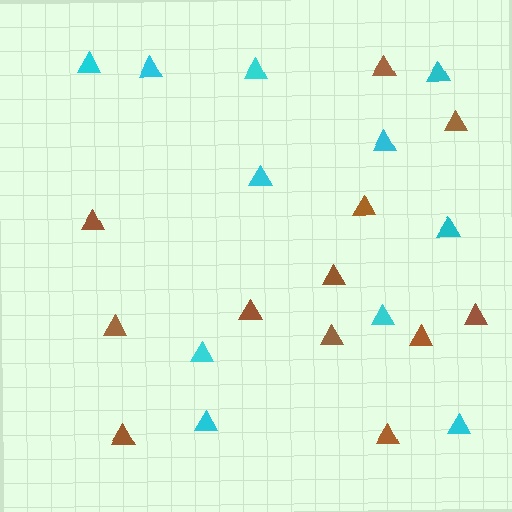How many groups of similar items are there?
There are 2 groups: one group of cyan triangles (11) and one group of brown triangles (12).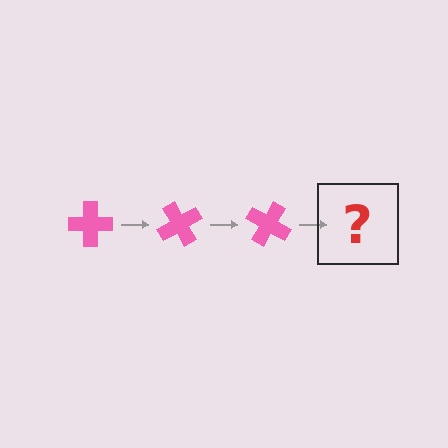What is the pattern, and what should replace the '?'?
The pattern is that the cross rotates 60 degrees each step. The '?' should be a pink cross rotated 180 degrees.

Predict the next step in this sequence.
The next step is a pink cross rotated 180 degrees.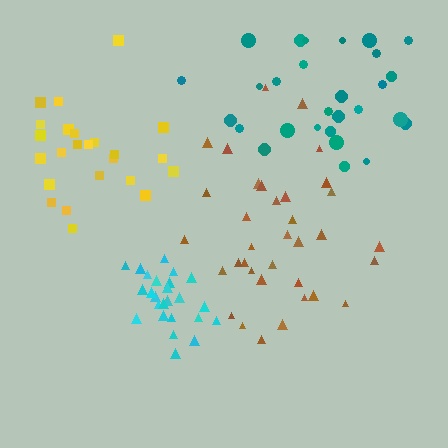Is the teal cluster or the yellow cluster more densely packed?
Yellow.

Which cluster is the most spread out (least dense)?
Teal.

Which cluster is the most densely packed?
Cyan.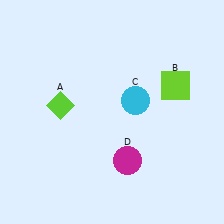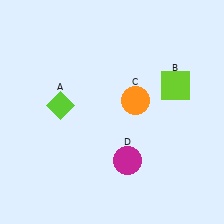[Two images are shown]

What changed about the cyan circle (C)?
In Image 1, C is cyan. In Image 2, it changed to orange.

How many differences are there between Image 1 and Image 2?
There is 1 difference between the two images.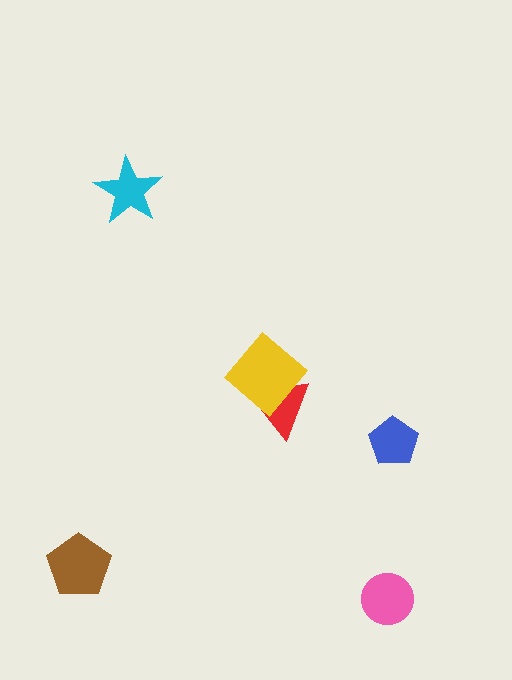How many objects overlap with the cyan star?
0 objects overlap with the cyan star.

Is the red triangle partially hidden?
Yes, it is partially covered by another shape.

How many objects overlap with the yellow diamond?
1 object overlaps with the yellow diamond.